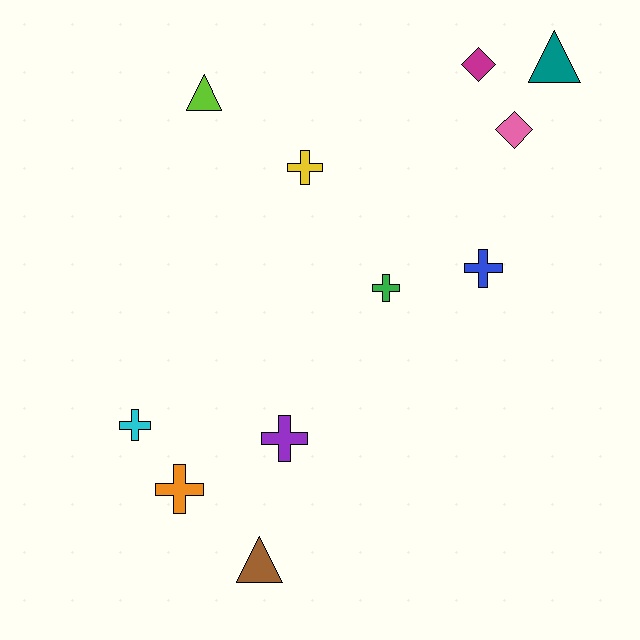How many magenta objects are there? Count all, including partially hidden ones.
There is 1 magenta object.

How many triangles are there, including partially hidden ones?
There are 3 triangles.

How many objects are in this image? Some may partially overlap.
There are 11 objects.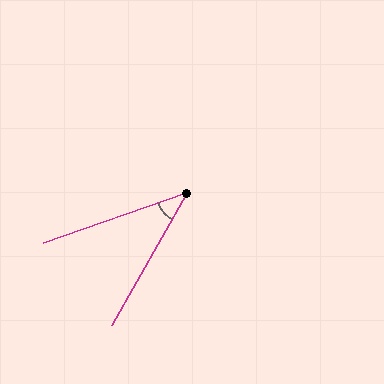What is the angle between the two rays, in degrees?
Approximately 41 degrees.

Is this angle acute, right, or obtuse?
It is acute.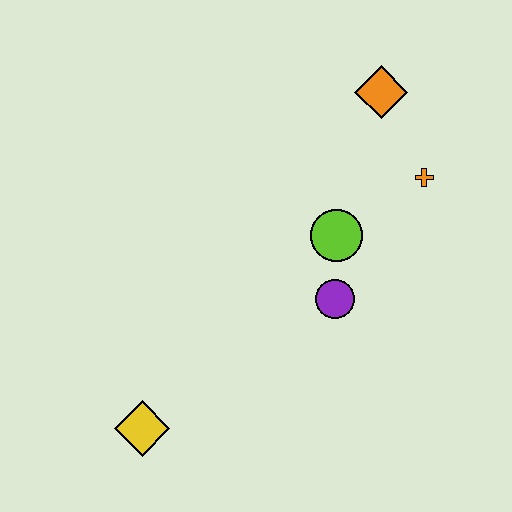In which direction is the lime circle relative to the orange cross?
The lime circle is to the left of the orange cross.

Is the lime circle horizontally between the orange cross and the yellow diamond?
Yes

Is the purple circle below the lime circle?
Yes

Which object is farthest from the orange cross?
The yellow diamond is farthest from the orange cross.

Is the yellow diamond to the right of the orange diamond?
No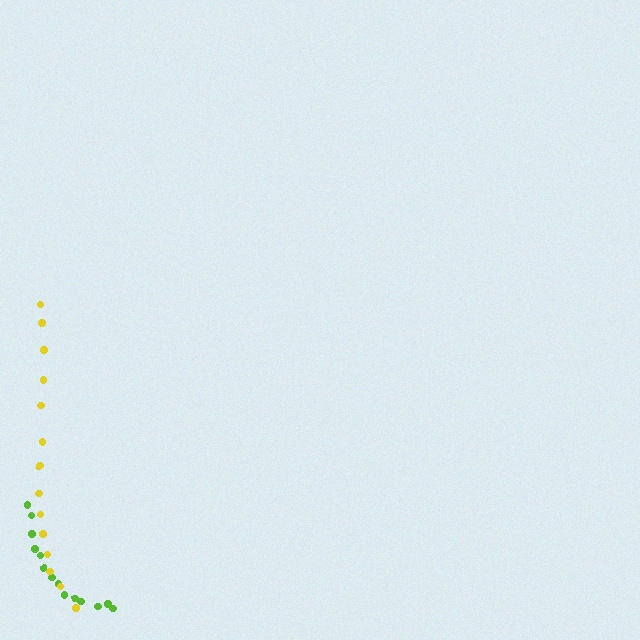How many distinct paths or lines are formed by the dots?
There are 2 distinct paths.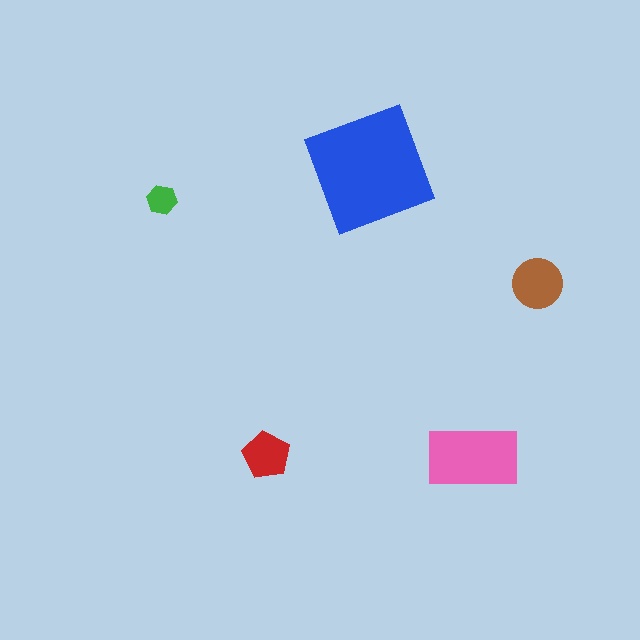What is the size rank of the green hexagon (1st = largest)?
5th.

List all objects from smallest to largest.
The green hexagon, the red pentagon, the brown circle, the pink rectangle, the blue square.